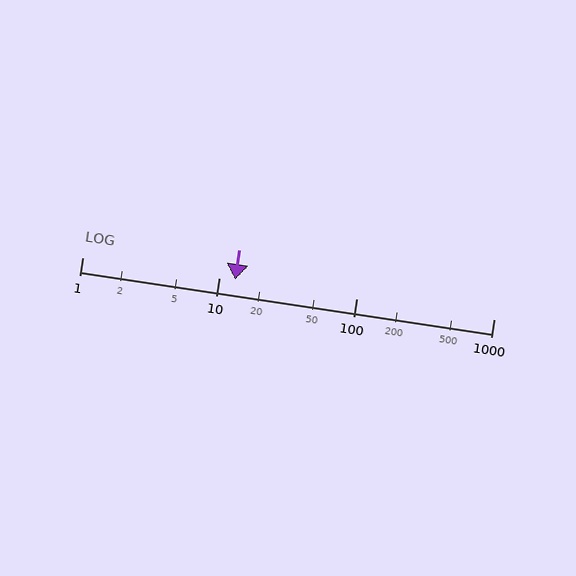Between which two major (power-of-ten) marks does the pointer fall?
The pointer is between 10 and 100.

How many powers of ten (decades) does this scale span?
The scale spans 3 decades, from 1 to 1000.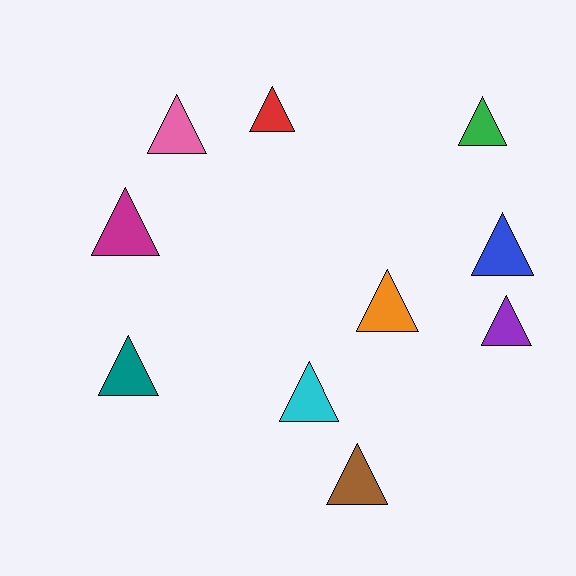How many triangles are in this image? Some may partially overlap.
There are 10 triangles.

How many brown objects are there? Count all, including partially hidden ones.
There is 1 brown object.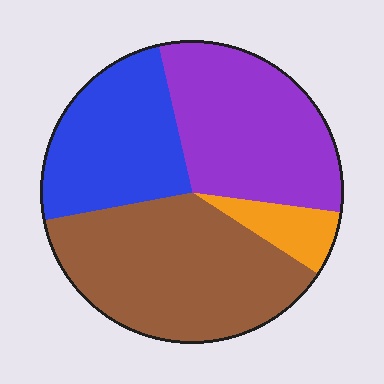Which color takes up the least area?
Orange, at roughly 5%.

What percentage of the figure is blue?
Blue covers around 25% of the figure.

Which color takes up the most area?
Brown, at roughly 40%.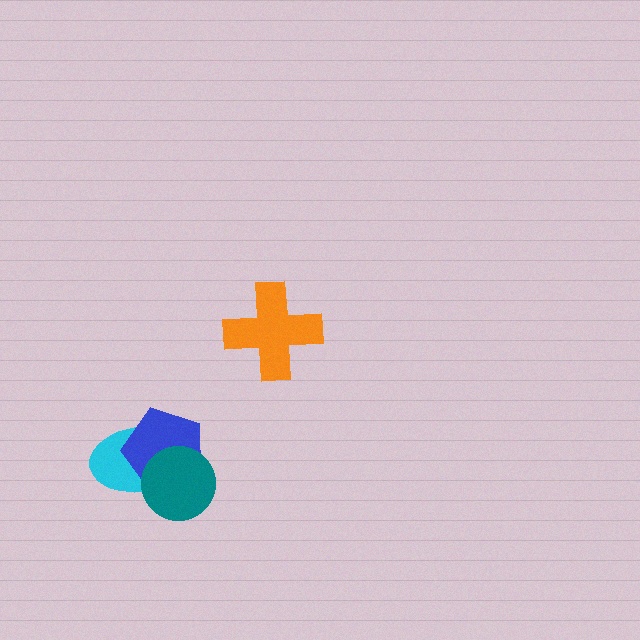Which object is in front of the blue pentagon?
The teal circle is in front of the blue pentagon.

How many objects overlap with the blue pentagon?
2 objects overlap with the blue pentagon.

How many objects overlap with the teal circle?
2 objects overlap with the teal circle.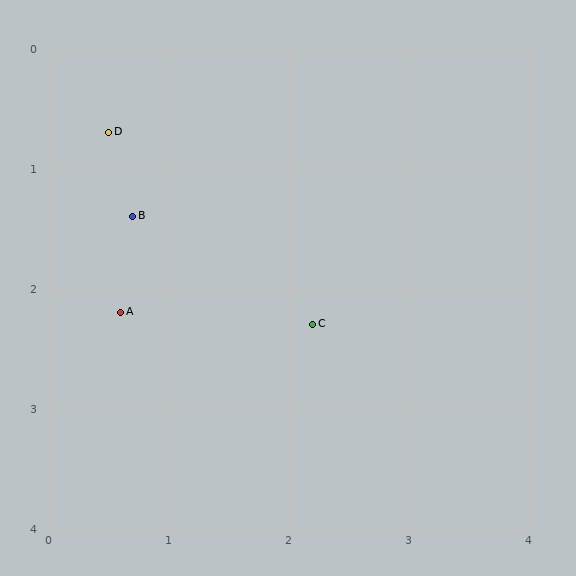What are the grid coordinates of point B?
Point B is at approximately (0.7, 1.4).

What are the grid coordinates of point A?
Point A is at approximately (0.6, 2.2).